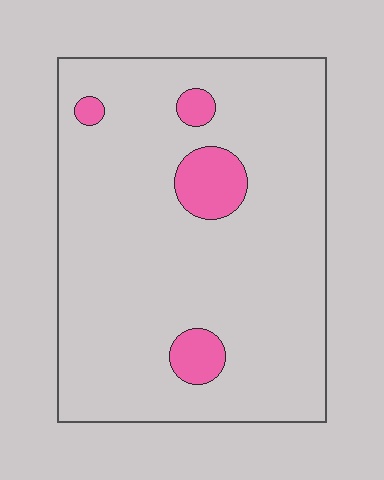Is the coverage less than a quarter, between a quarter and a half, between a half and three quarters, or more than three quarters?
Less than a quarter.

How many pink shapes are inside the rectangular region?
4.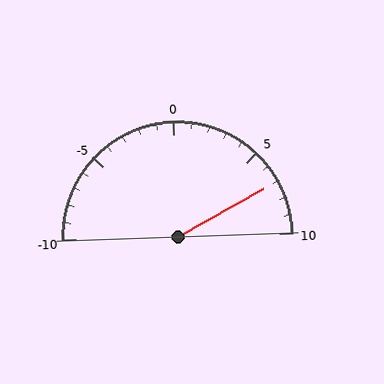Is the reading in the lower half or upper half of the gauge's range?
The reading is in the upper half of the range (-10 to 10).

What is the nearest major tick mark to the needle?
The nearest major tick mark is 5.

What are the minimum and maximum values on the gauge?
The gauge ranges from -10 to 10.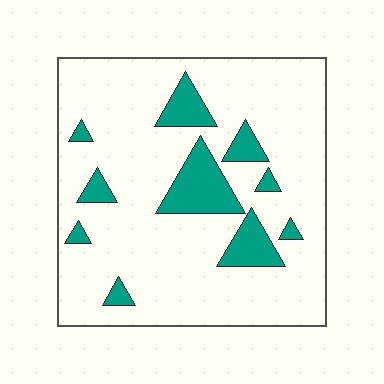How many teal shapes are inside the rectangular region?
10.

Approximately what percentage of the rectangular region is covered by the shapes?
Approximately 15%.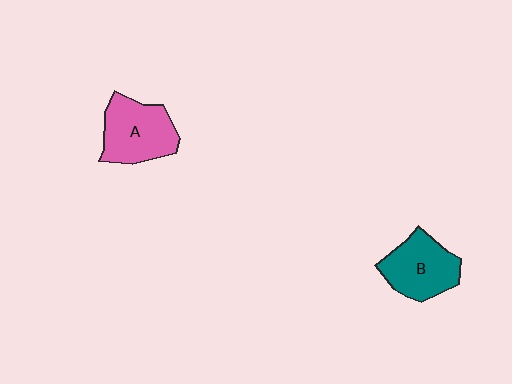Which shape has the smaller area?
Shape B (teal).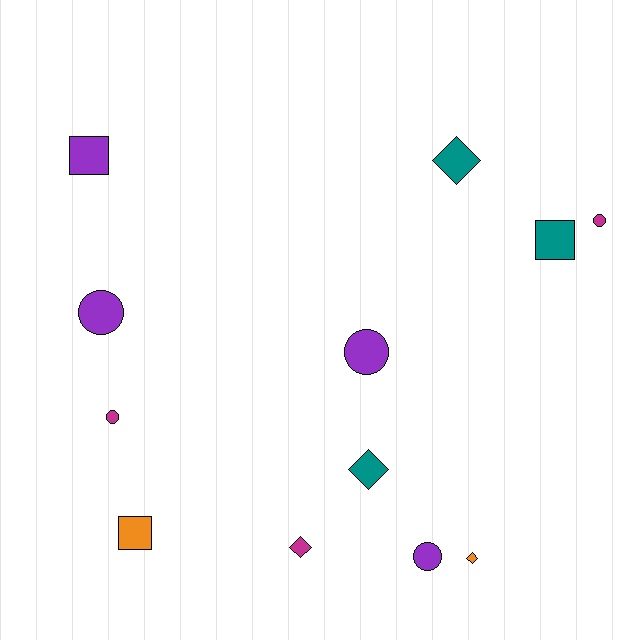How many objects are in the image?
There are 12 objects.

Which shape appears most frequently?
Circle, with 5 objects.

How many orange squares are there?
There is 1 orange square.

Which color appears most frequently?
Purple, with 4 objects.